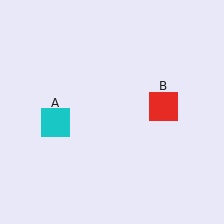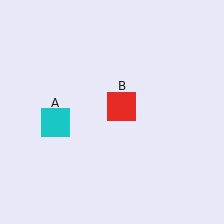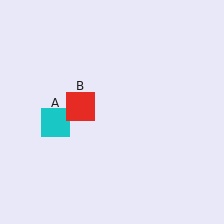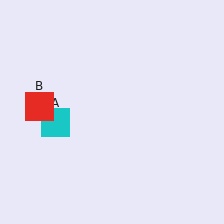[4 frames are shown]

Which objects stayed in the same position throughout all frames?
Cyan square (object A) remained stationary.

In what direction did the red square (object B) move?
The red square (object B) moved left.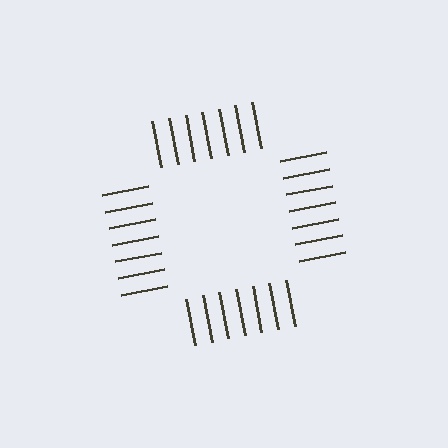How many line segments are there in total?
28 — 7 along each of the 4 edges.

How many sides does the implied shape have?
4 sides — the line-ends trace a square.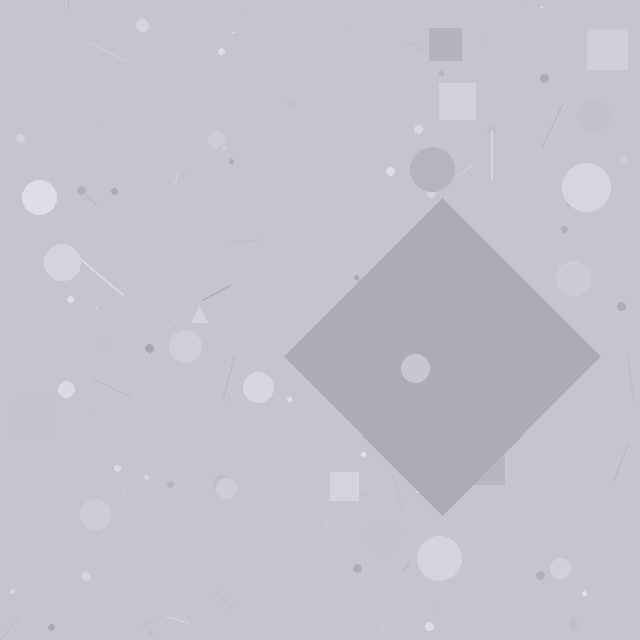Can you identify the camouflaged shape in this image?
The camouflaged shape is a diamond.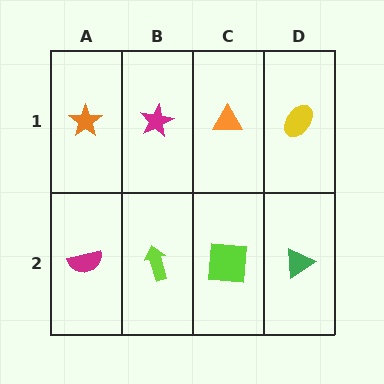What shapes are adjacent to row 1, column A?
A magenta semicircle (row 2, column A), a magenta star (row 1, column B).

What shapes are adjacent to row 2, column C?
An orange triangle (row 1, column C), a lime arrow (row 2, column B), a green triangle (row 2, column D).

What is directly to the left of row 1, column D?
An orange triangle.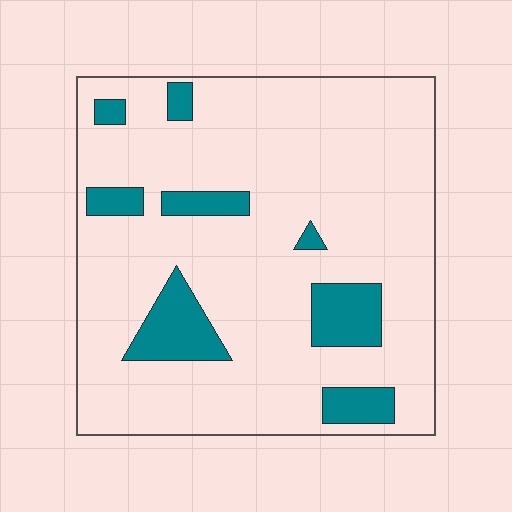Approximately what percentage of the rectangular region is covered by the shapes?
Approximately 15%.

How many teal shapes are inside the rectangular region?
8.